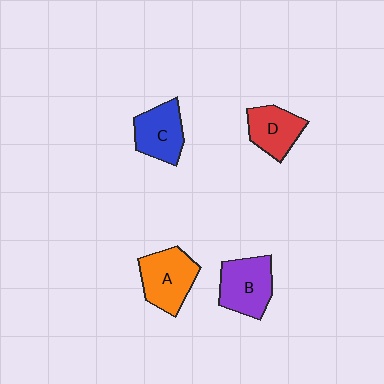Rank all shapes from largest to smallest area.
From largest to smallest: A (orange), B (purple), C (blue), D (red).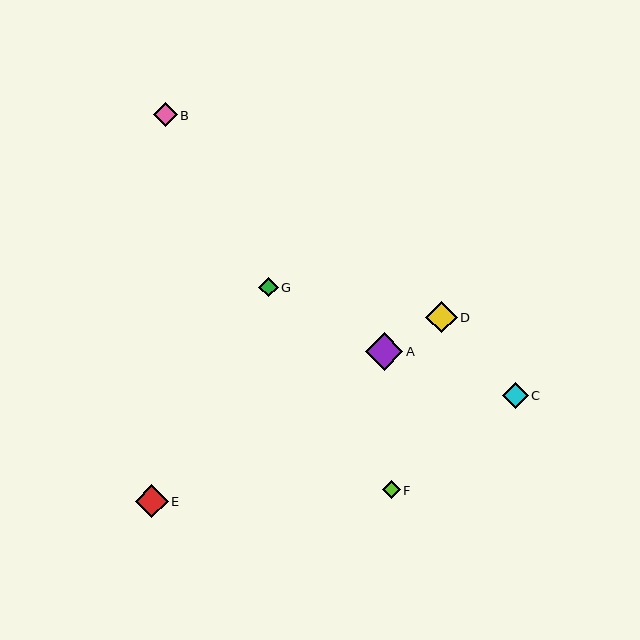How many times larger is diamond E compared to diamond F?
Diamond E is approximately 1.8 times the size of diamond F.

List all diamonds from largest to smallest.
From largest to smallest: A, E, D, C, B, G, F.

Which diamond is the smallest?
Diamond F is the smallest with a size of approximately 18 pixels.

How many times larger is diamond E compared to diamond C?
Diamond E is approximately 1.3 times the size of diamond C.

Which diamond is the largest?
Diamond A is the largest with a size of approximately 37 pixels.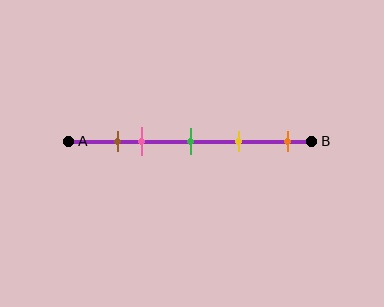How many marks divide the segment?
There are 5 marks dividing the segment.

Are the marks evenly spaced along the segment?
No, the marks are not evenly spaced.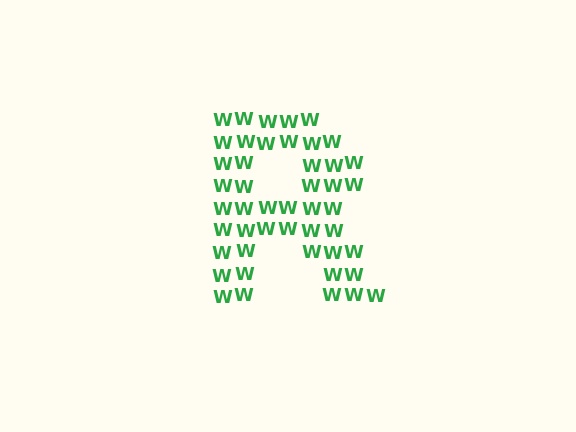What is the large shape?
The large shape is the letter R.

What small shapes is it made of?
It is made of small letter W's.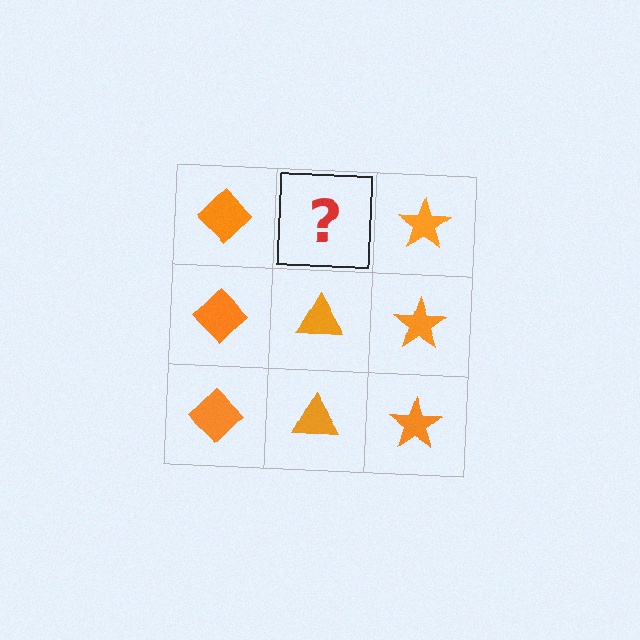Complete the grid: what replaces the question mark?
The question mark should be replaced with an orange triangle.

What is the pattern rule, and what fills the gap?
The rule is that each column has a consistent shape. The gap should be filled with an orange triangle.